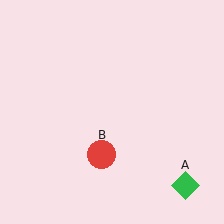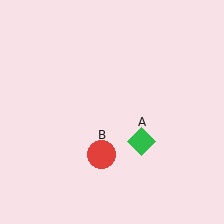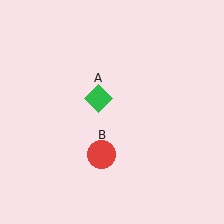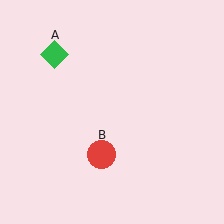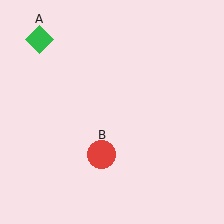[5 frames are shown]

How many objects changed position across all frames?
1 object changed position: green diamond (object A).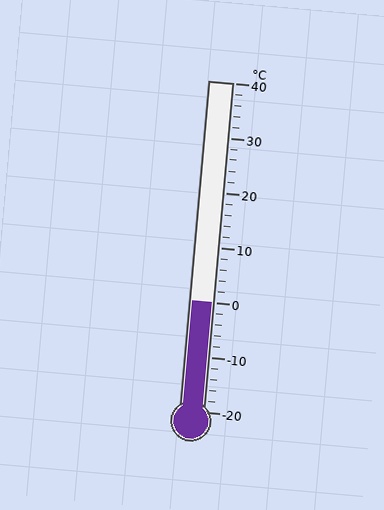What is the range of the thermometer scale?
The thermometer scale ranges from -20°C to 40°C.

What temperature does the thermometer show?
The thermometer shows approximately 0°C.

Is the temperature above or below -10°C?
The temperature is above -10°C.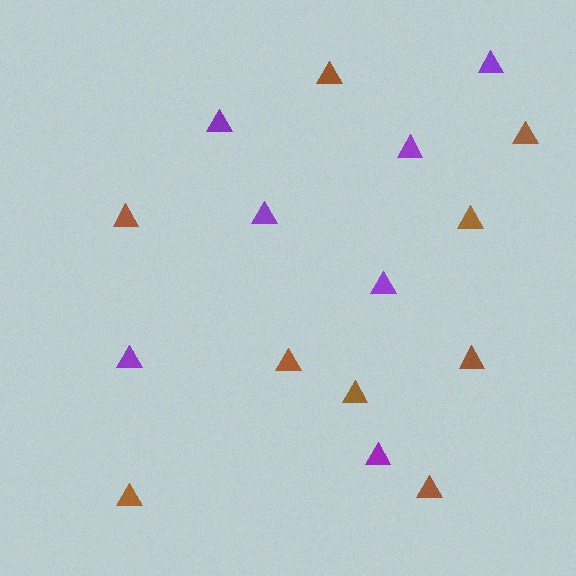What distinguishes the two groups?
There are 2 groups: one group of brown triangles (9) and one group of purple triangles (7).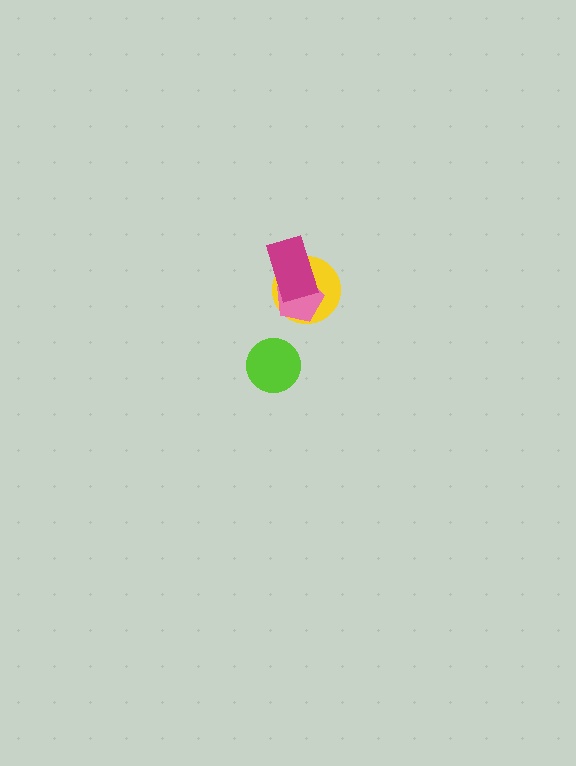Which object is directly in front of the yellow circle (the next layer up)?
The pink pentagon is directly in front of the yellow circle.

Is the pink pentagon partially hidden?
Yes, it is partially covered by another shape.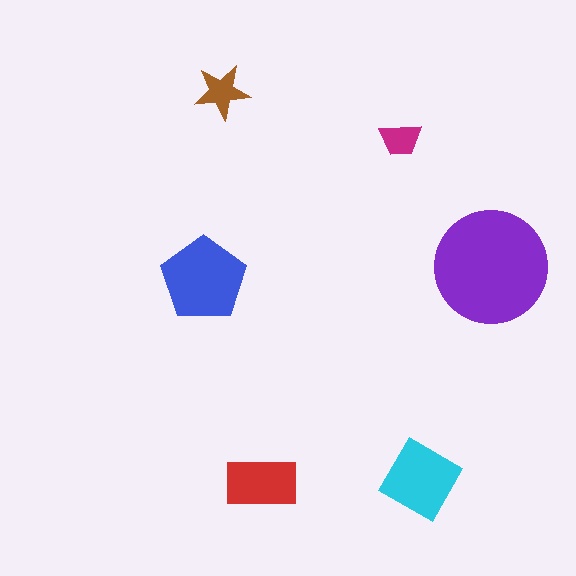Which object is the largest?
The purple circle.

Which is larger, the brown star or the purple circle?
The purple circle.